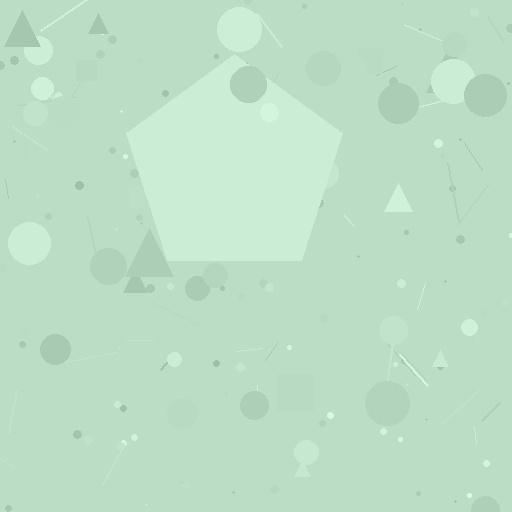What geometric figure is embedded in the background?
A pentagon is embedded in the background.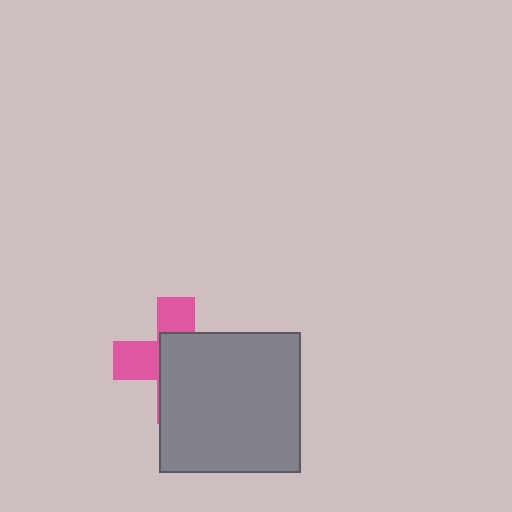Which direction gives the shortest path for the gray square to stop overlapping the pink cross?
Moving toward the lower-right gives the shortest separation.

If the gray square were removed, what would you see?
You would see the complete pink cross.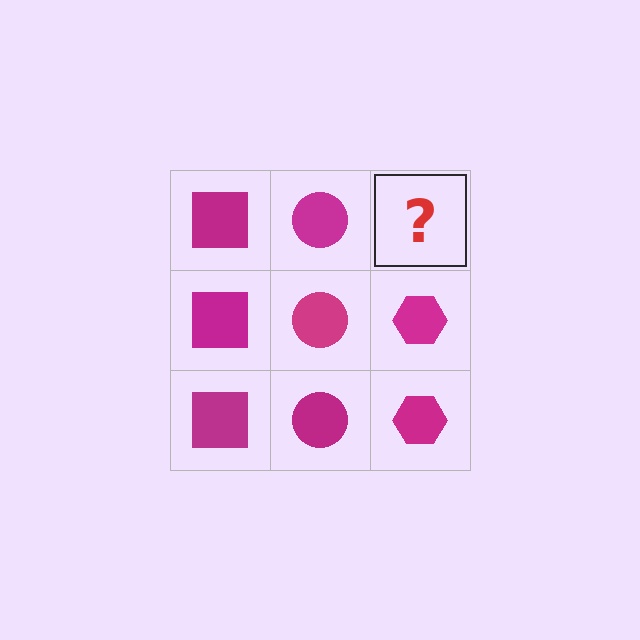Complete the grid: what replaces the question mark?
The question mark should be replaced with a magenta hexagon.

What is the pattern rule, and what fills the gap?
The rule is that each column has a consistent shape. The gap should be filled with a magenta hexagon.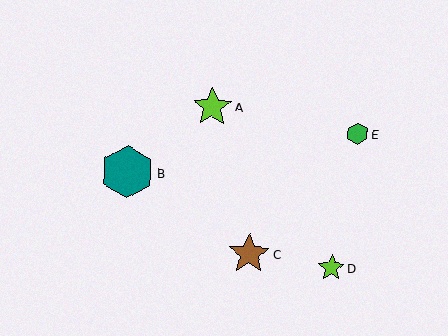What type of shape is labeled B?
Shape B is a teal hexagon.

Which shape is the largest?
The teal hexagon (labeled B) is the largest.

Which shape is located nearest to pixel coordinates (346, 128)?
The green hexagon (labeled E) at (357, 134) is nearest to that location.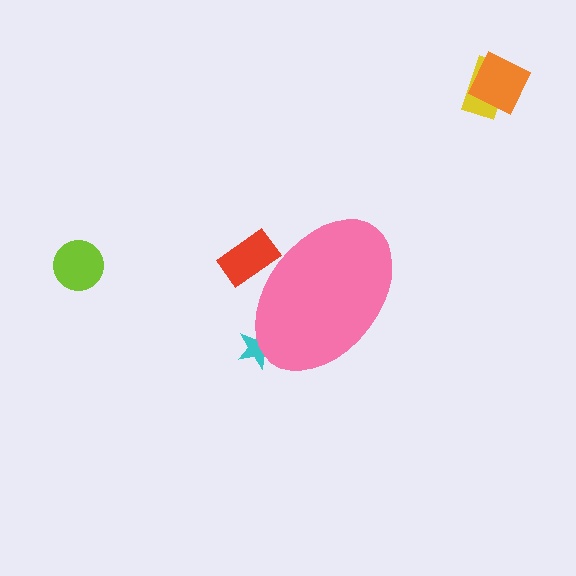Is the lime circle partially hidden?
No, the lime circle is fully visible.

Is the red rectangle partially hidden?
Yes, the red rectangle is partially hidden behind the pink ellipse.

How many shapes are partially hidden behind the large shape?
2 shapes are partially hidden.